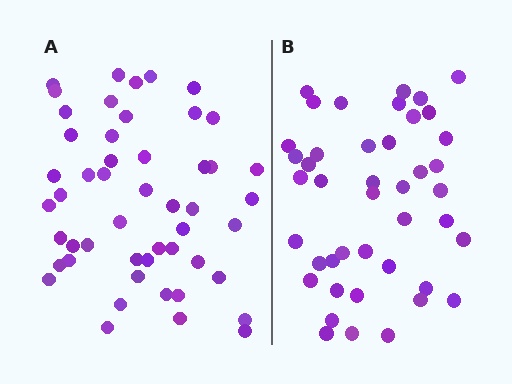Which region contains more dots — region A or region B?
Region A (the left region) has more dots.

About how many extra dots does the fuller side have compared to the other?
Region A has roughly 8 or so more dots than region B.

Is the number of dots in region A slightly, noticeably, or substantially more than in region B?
Region A has only slightly more — the two regions are fairly close. The ratio is roughly 1.2 to 1.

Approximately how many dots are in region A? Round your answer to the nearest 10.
About 50 dots.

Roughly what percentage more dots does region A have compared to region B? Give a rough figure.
About 15% more.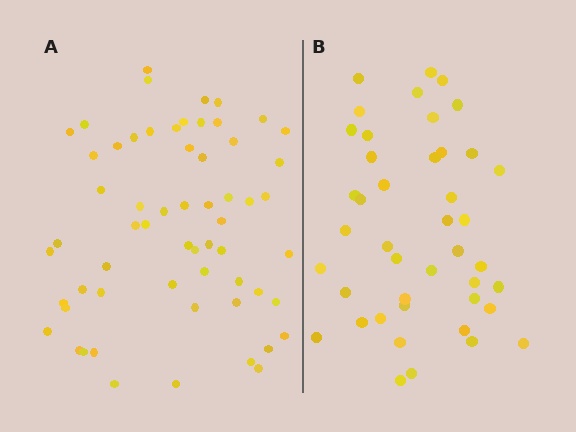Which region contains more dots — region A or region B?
Region A (the left region) has more dots.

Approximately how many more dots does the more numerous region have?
Region A has approximately 15 more dots than region B.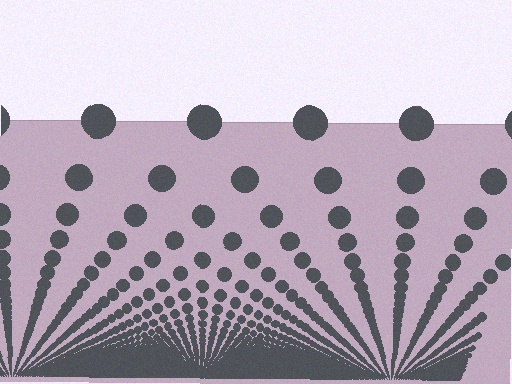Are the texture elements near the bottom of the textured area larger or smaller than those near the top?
Smaller. The gradient is inverted — elements near the bottom are smaller and denser.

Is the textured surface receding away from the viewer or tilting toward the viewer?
The surface appears to tilt toward the viewer. Texture elements get larger and sparser toward the top.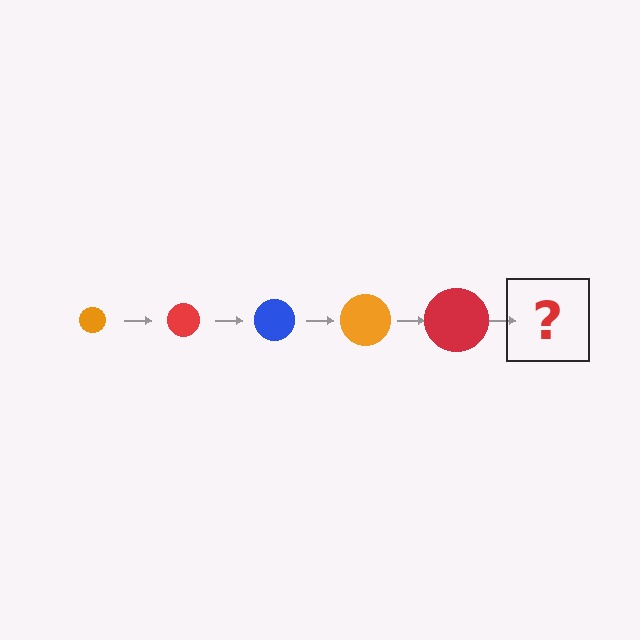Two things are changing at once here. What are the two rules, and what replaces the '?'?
The two rules are that the circle grows larger each step and the color cycles through orange, red, and blue. The '?' should be a blue circle, larger than the previous one.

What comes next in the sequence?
The next element should be a blue circle, larger than the previous one.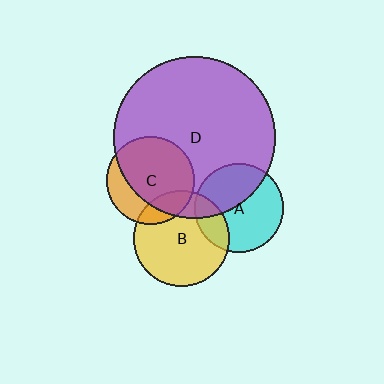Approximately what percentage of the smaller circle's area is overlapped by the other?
Approximately 20%.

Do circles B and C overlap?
Yes.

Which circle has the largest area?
Circle D (purple).